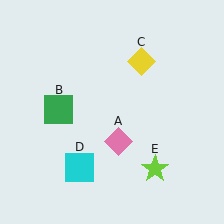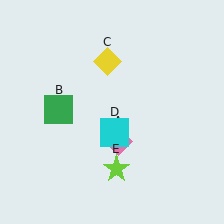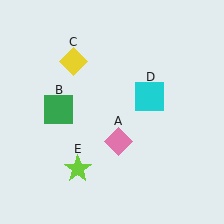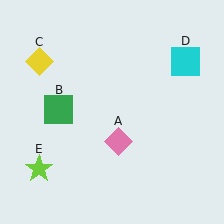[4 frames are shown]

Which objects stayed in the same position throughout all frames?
Pink diamond (object A) and green square (object B) remained stationary.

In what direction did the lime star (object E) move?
The lime star (object E) moved left.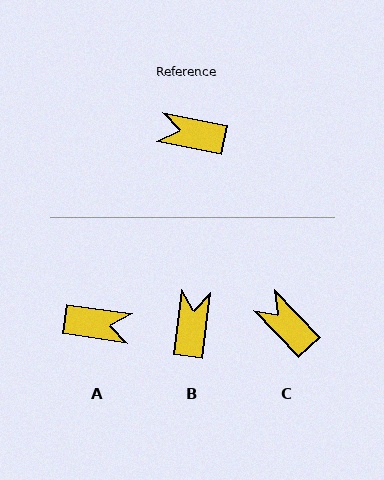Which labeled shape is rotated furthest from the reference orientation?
A, about 177 degrees away.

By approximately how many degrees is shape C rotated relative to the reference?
Approximately 34 degrees clockwise.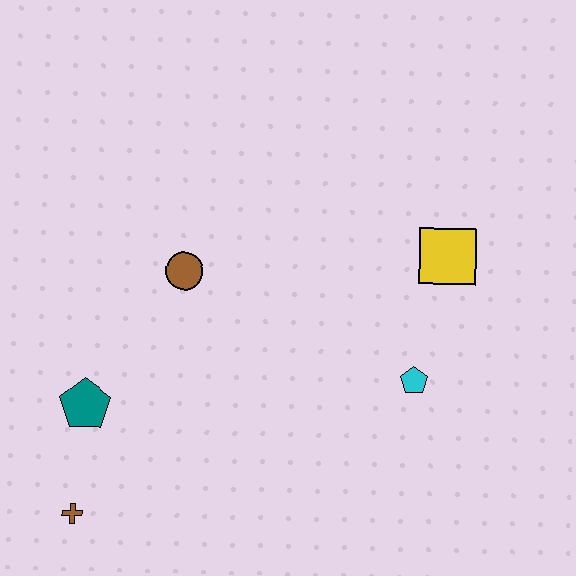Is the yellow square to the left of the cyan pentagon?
No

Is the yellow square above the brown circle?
Yes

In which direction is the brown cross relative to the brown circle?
The brown cross is below the brown circle.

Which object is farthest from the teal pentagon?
The yellow square is farthest from the teal pentagon.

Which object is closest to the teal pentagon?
The brown cross is closest to the teal pentagon.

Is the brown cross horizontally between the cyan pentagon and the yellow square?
No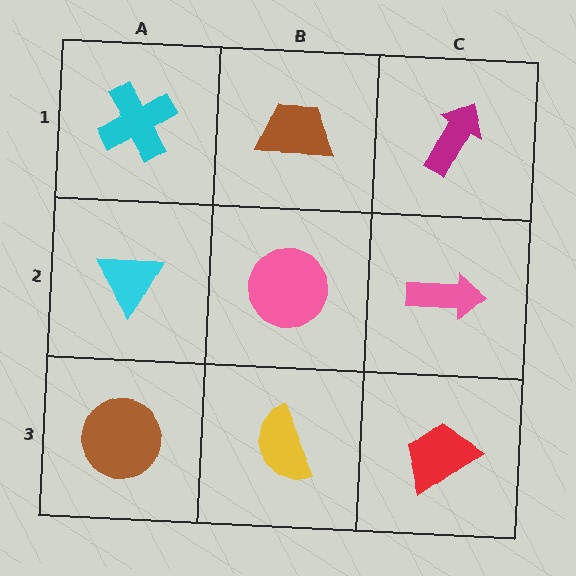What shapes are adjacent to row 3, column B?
A pink circle (row 2, column B), a brown circle (row 3, column A), a red trapezoid (row 3, column C).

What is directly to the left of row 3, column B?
A brown circle.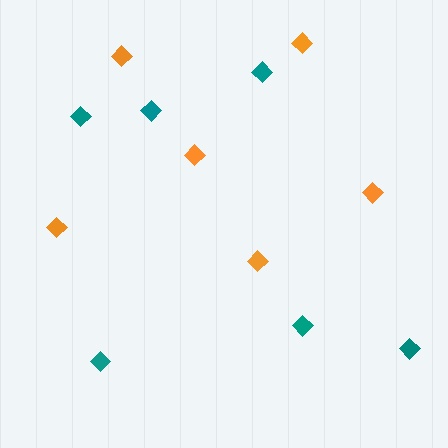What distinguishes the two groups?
There are 2 groups: one group of orange diamonds (6) and one group of teal diamonds (6).